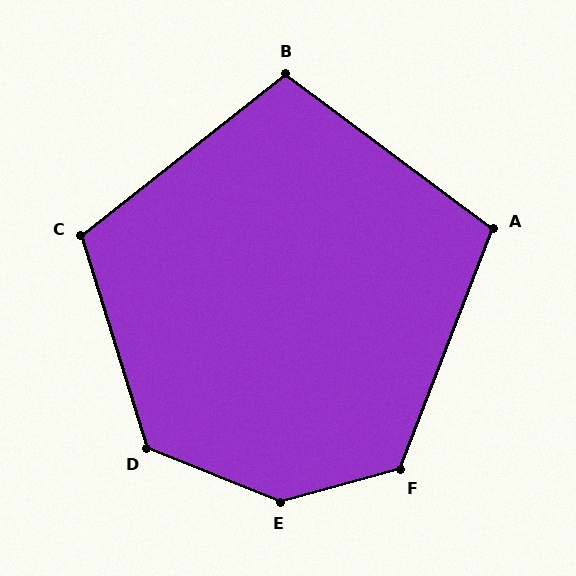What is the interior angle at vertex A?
Approximately 106 degrees (obtuse).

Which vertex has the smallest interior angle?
B, at approximately 105 degrees.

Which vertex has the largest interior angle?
E, at approximately 143 degrees.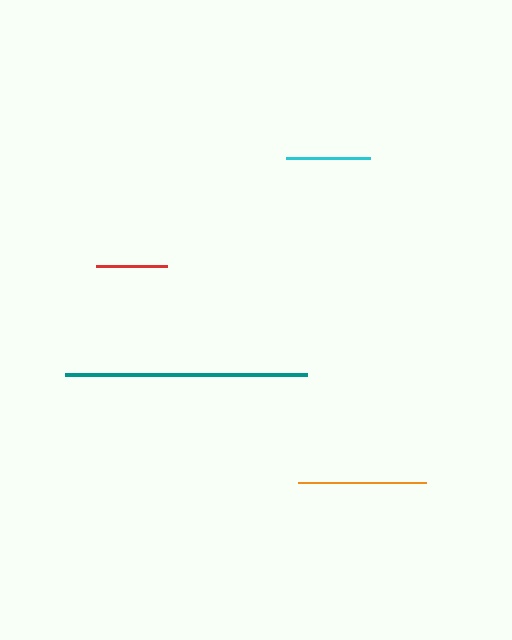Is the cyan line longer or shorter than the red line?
The cyan line is longer than the red line.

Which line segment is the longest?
The teal line is the longest at approximately 242 pixels.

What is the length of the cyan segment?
The cyan segment is approximately 83 pixels long.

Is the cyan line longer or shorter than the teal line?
The teal line is longer than the cyan line.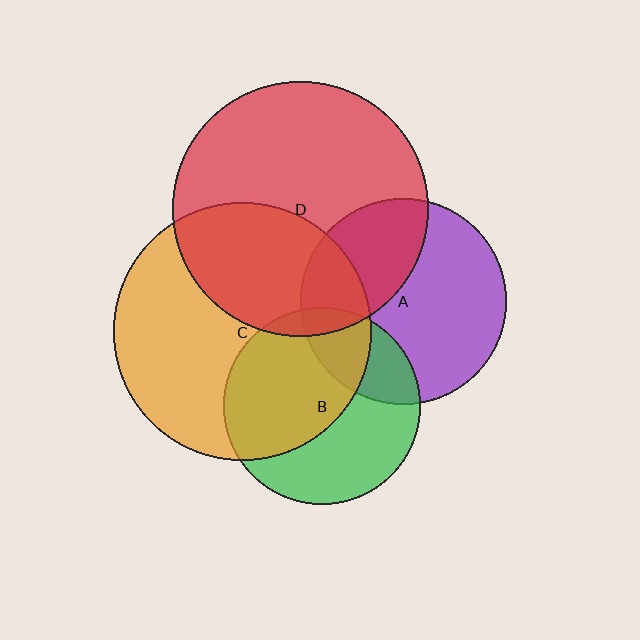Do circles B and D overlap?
Yes.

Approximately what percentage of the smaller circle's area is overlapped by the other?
Approximately 5%.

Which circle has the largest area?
Circle C (orange).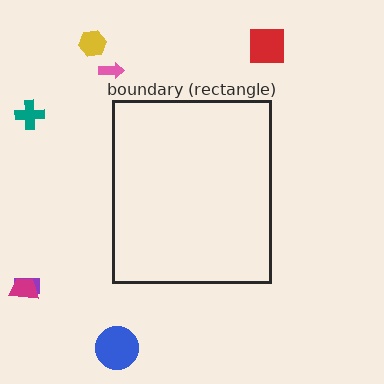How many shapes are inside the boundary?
0 inside, 7 outside.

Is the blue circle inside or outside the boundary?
Outside.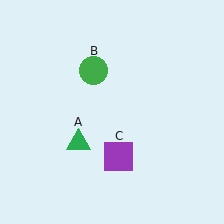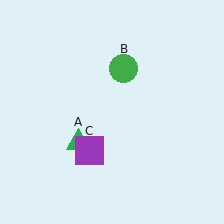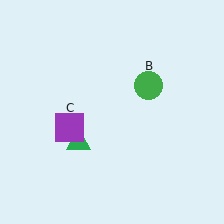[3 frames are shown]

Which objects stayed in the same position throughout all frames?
Green triangle (object A) remained stationary.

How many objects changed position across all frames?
2 objects changed position: green circle (object B), purple square (object C).